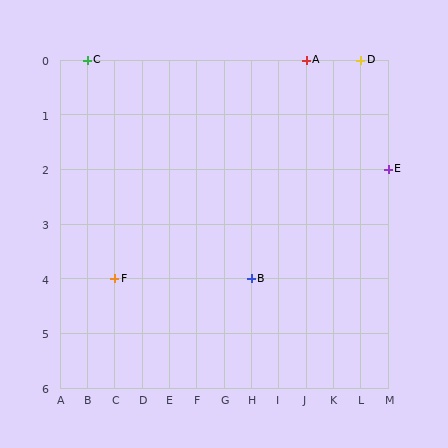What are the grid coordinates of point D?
Point D is at grid coordinates (L, 0).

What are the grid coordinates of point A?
Point A is at grid coordinates (J, 0).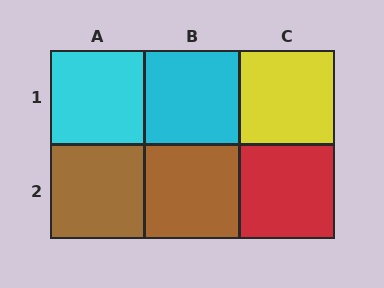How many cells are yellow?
1 cell is yellow.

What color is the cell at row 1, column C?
Yellow.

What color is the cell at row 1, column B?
Cyan.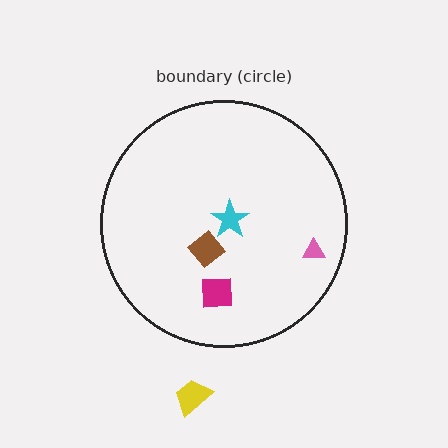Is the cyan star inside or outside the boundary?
Inside.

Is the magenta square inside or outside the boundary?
Inside.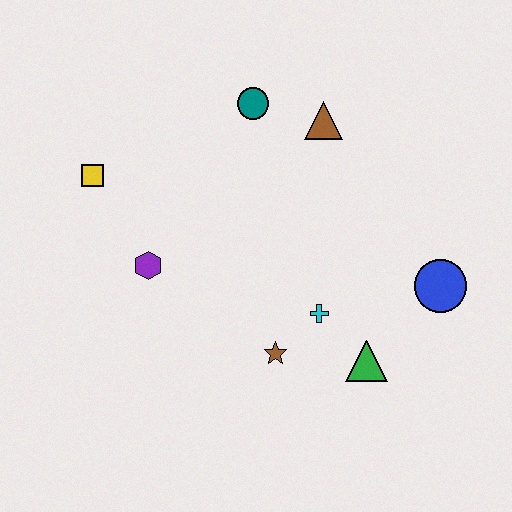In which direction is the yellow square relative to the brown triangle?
The yellow square is to the left of the brown triangle.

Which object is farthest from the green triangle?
The yellow square is farthest from the green triangle.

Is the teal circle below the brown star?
No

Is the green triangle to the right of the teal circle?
Yes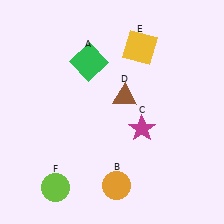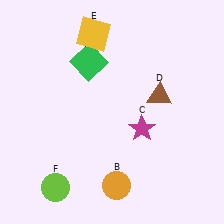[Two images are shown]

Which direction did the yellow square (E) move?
The yellow square (E) moved left.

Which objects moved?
The objects that moved are: the brown triangle (D), the yellow square (E).